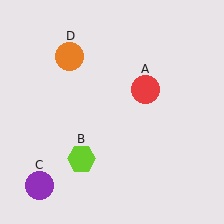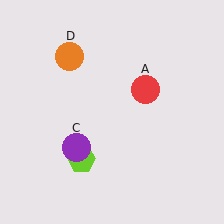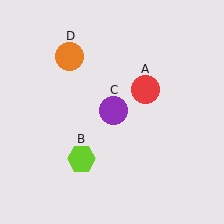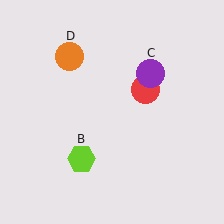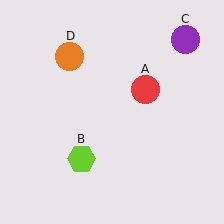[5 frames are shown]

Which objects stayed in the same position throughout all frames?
Red circle (object A) and lime hexagon (object B) and orange circle (object D) remained stationary.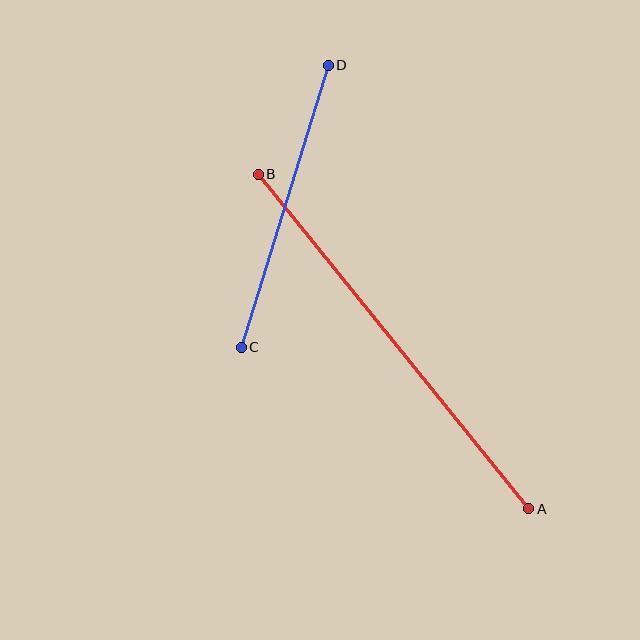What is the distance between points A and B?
The distance is approximately 431 pixels.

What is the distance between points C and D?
The distance is approximately 295 pixels.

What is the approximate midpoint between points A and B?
The midpoint is at approximately (393, 342) pixels.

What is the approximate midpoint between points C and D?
The midpoint is at approximately (285, 206) pixels.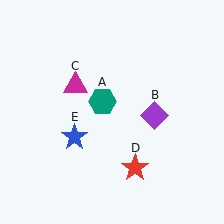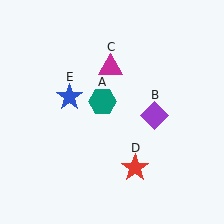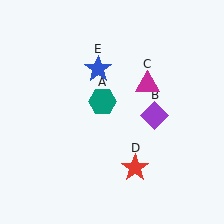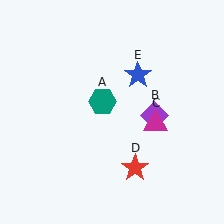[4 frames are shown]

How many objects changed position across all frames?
2 objects changed position: magenta triangle (object C), blue star (object E).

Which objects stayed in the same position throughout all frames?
Teal hexagon (object A) and purple diamond (object B) and red star (object D) remained stationary.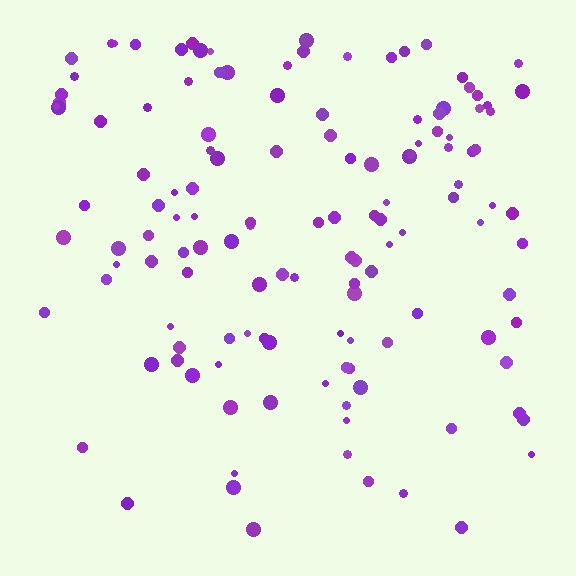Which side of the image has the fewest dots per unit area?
The bottom.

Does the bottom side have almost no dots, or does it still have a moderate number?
Still a moderate number, just noticeably fewer than the top.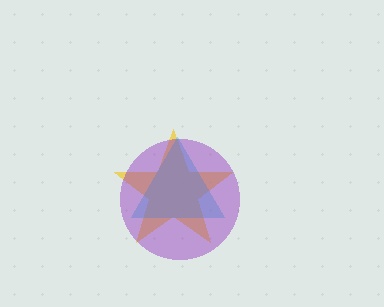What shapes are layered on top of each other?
The layered shapes are: a yellow star, a cyan triangle, a purple circle.